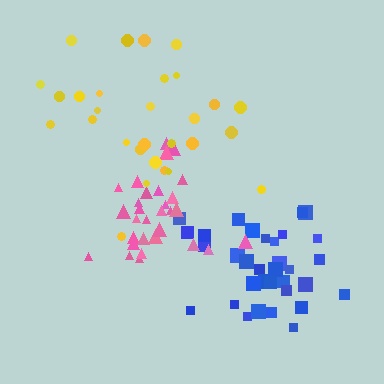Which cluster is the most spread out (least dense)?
Yellow.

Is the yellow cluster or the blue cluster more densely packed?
Blue.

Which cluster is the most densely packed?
Pink.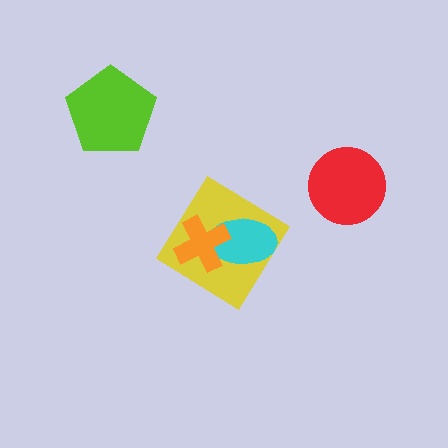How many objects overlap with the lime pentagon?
0 objects overlap with the lime pentagon.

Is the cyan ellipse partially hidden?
Yes, it is partially covered by another shape.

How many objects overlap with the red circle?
0 objects overlap with the red circle.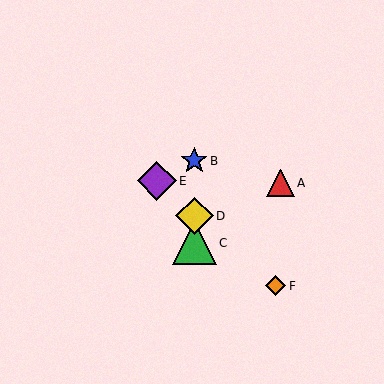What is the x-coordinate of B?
Object B is at x≈194.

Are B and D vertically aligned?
Yes, both are at x≈194.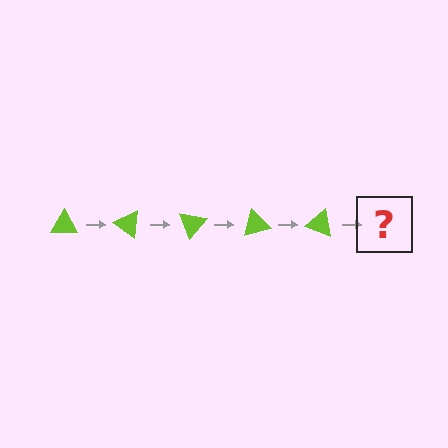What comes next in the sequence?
The next element should be a lime triangle rotated 175 degrees.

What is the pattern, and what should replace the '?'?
The pattern is that the triangle rotates 35 degrees each step. The '?' should be a lime triangle rotated 175 degrees.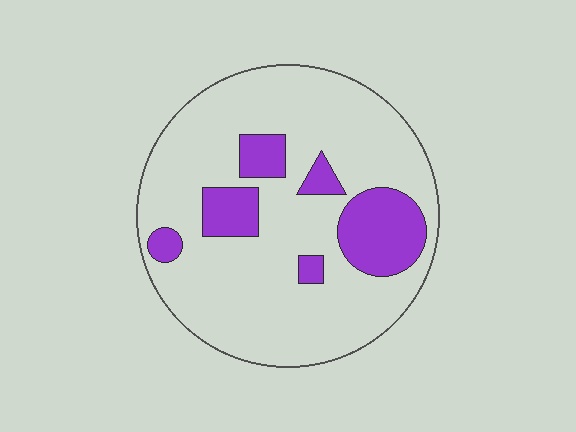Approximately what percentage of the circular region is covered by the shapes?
Approximately 20%.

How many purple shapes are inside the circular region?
6.